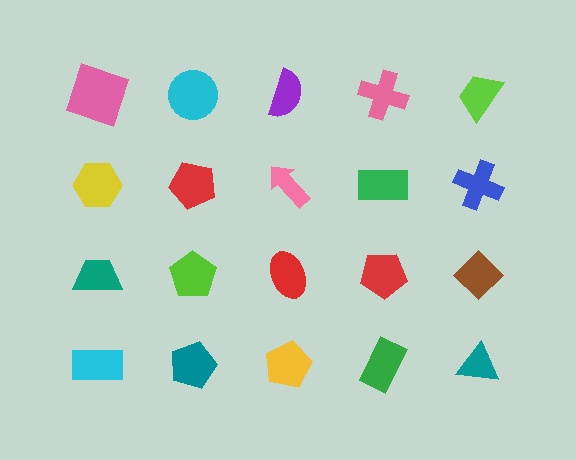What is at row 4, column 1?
A cyan rectangle.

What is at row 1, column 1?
A pink square.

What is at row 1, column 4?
A pink cross.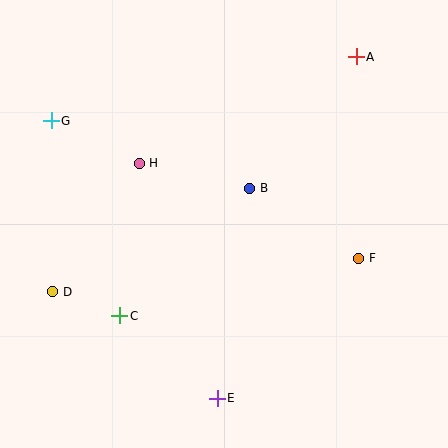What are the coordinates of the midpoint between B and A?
The midpoint between B and A is at (303, 122).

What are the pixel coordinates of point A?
Point A is at (356, 57).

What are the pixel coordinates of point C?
Point C is at (120, 316).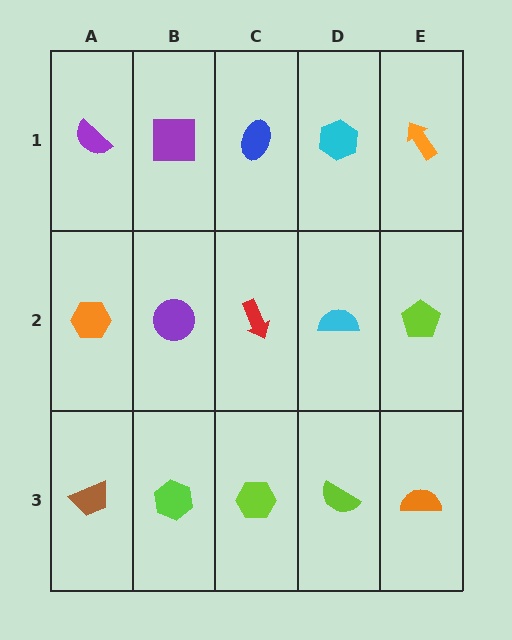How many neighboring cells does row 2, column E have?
3.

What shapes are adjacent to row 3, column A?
An orange hexagon (row 2, column A), a lime hexagon (row 3, column B).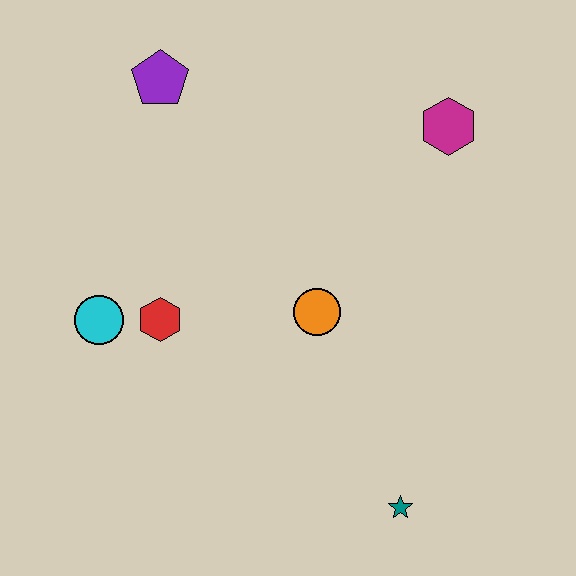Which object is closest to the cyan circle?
The red hexagon is closest to the cyan circle.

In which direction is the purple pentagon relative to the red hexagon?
The purple pentagon is above the red hexagon.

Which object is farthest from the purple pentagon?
The teal star is farthest from the purple pentagon.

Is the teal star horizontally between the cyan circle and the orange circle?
No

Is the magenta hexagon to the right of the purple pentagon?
Yes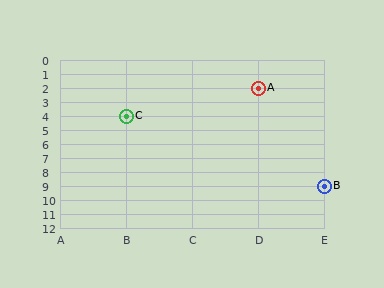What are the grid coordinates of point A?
Point A is at grid coordinates (D, 2).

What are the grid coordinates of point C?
Point C is at grid coordinates (B, 4).